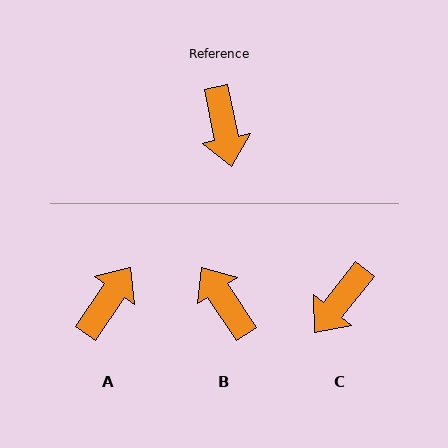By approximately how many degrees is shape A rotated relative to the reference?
Approximately 134 degrees counter-clockwise.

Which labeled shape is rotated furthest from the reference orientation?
B, about 158 degrees away.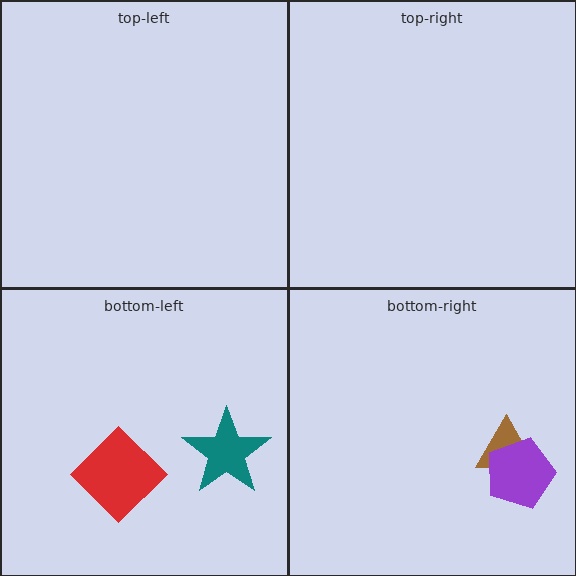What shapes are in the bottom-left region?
The teal star, the red diamond.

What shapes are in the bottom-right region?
The brown triangle, the purple pentagon.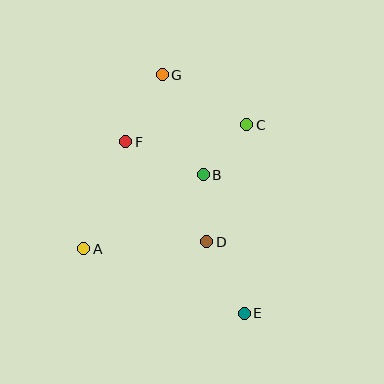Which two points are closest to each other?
Points B and C are closest to each other.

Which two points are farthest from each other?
Points E and G are farthest from each other.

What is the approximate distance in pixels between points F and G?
The distance between F and G is approximately 76 pixels.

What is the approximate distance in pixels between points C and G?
The distance between C and G is approximately 98 pixels.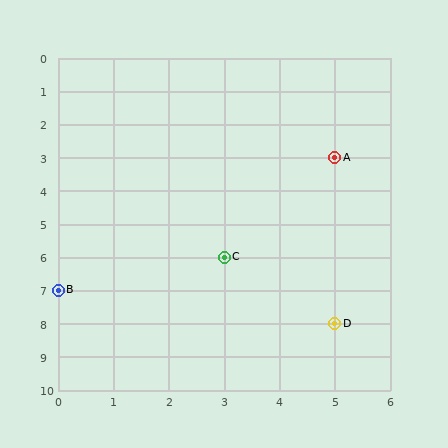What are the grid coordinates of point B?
Point B is at grid coordinates (0, 7).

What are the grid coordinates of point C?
Point C is at grid coordinates (3, 6).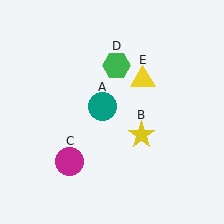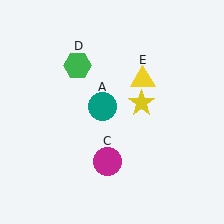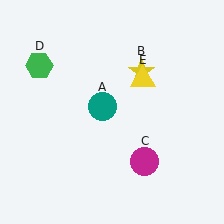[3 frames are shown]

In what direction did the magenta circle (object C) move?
The magenta circle (object C) moved right.